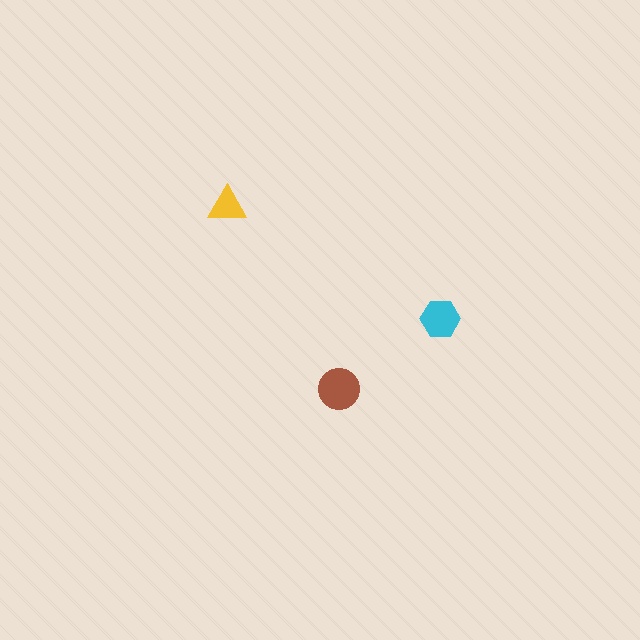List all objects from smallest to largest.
The yellow triangle, the cyan hexagon, the brown circle.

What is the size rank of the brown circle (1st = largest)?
1st.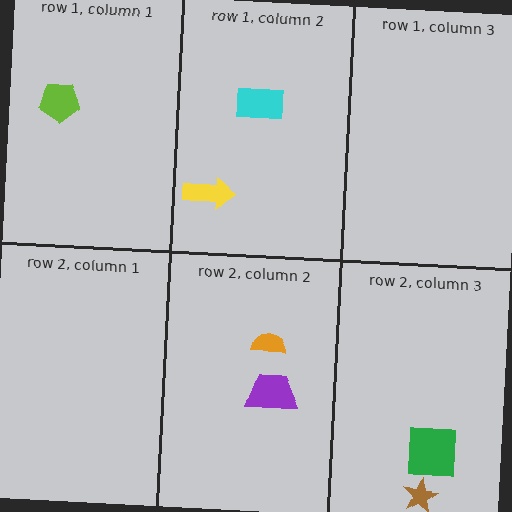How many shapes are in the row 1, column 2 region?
2.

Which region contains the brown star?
The row 2, column 3 region.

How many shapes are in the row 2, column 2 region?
2.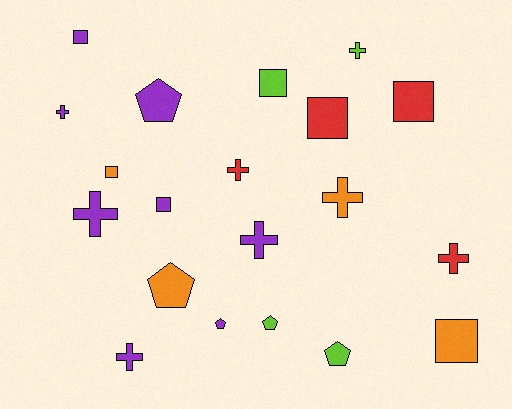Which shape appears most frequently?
Cross, with 8 objects.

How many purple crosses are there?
There are 4 purple crosses.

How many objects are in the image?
There are 20 objects.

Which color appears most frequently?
Purple, with 8 objects.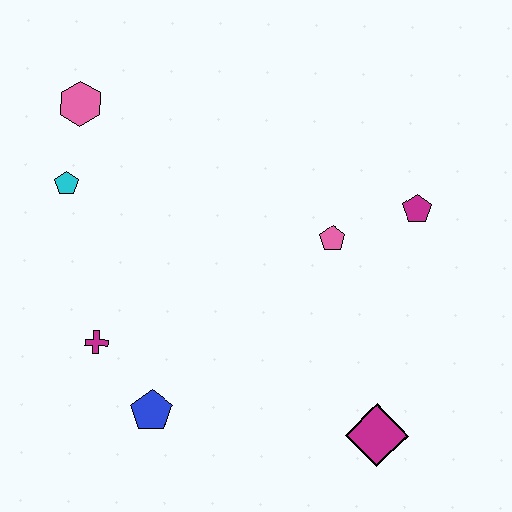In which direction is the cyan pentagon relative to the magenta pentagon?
The cyan pentagon is to the left of the magenta pentagon.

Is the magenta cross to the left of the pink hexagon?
No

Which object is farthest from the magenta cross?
The magenta pentagon is farthest from the magenta cross.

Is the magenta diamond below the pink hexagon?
Yes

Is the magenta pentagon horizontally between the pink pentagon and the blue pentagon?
No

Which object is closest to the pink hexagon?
The cyan pentagon is closest to the pink hexagon.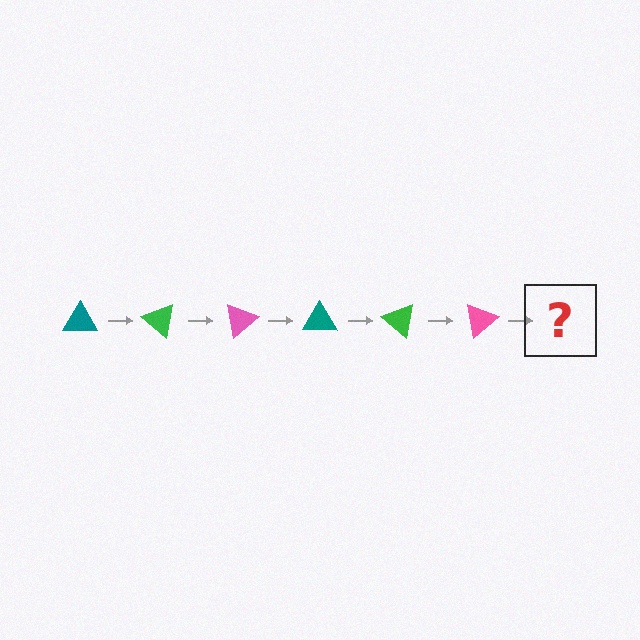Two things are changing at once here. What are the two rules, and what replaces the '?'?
The two rules are that it rotates 40 degrees each step and the color cycles through teal, green, and pink. The '?' should be a teal triangle, rotated 240 degrees from the start.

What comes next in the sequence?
The next element should be a teal triangle, rotated 240 degrees from the start.